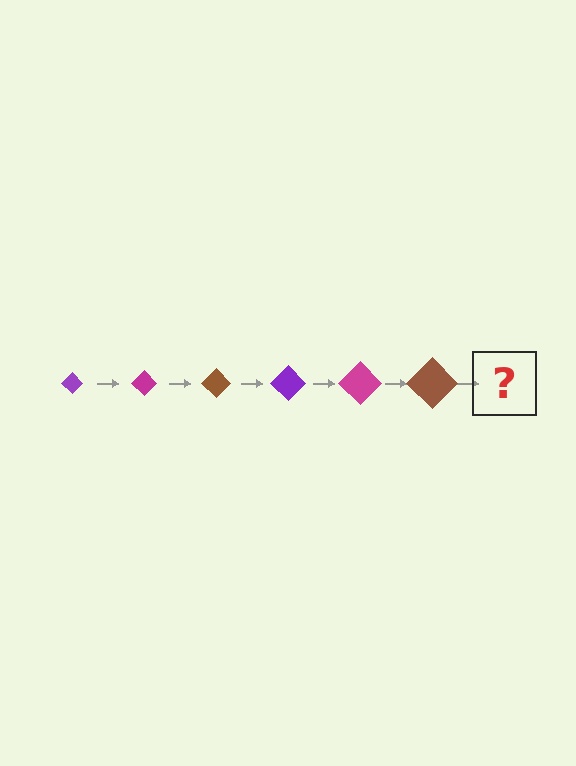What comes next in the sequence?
The next element should be a purple diamond, larger than the previous one.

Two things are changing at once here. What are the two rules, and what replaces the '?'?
The two rules are that the diamond grows larger each step and the color cycles through purple, magenta, and brown. The '?' should be a purple diamond, larger than the previous one.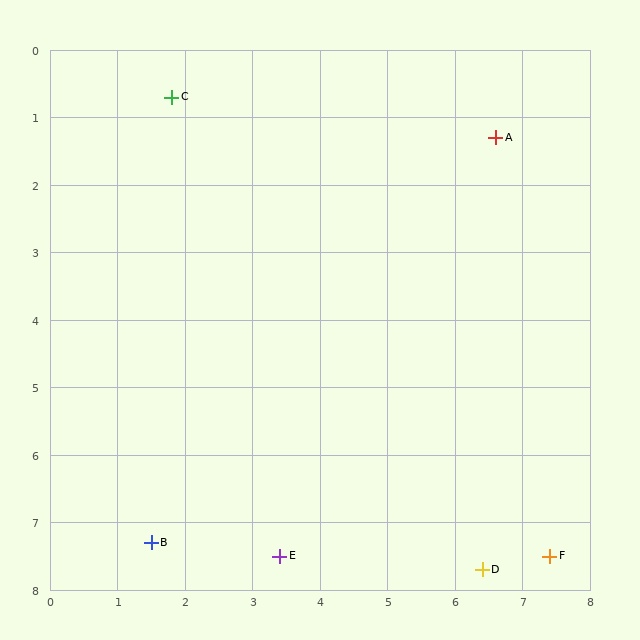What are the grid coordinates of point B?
Point B is at approximately (1.5, 7.3).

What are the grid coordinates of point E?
Point E is at approximately (3.4, 7.5).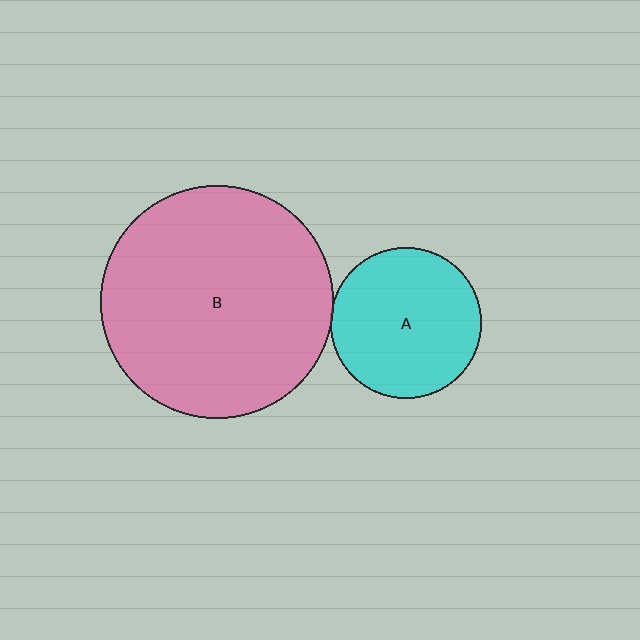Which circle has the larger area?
Circle B (pink).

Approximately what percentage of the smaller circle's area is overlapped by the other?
Approximately 5%.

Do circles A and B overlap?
Yes.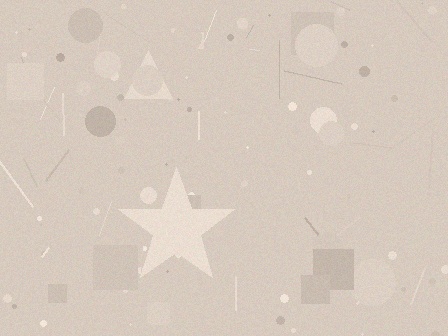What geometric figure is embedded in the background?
A star is embedded in the background.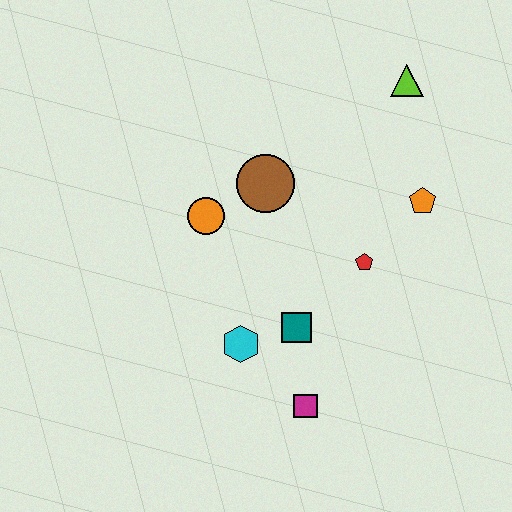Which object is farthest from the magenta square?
The lime triangle is farthest from the magenta square.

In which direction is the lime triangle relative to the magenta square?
The lime triangle is above the magenta square.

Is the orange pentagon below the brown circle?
Yes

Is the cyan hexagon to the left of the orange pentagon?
Yes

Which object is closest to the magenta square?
The teal square is closest to the magenta square.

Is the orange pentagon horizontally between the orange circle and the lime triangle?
No